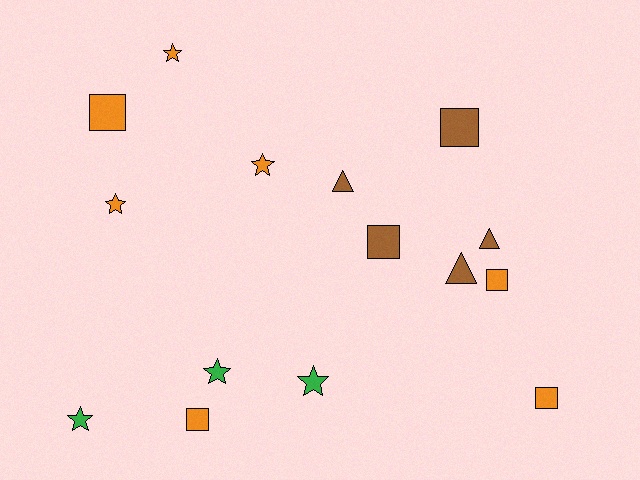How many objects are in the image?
There are 15 objects.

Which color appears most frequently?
Orange, with 7 objects.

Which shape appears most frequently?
Star, with 6 objects.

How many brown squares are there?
There are 2 brown squares.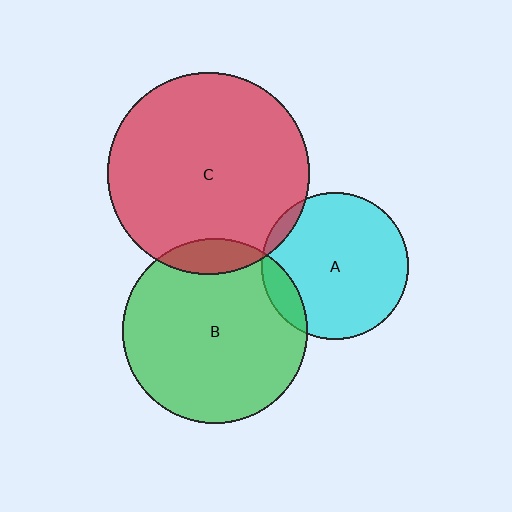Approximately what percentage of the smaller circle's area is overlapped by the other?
Approximately 5%.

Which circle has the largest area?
Circle C (red).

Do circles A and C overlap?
Yes.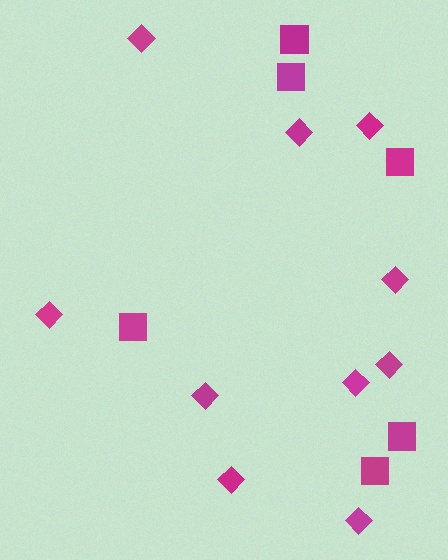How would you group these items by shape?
There are 2 groups: one group of diamonds (10) and one group of squares (6).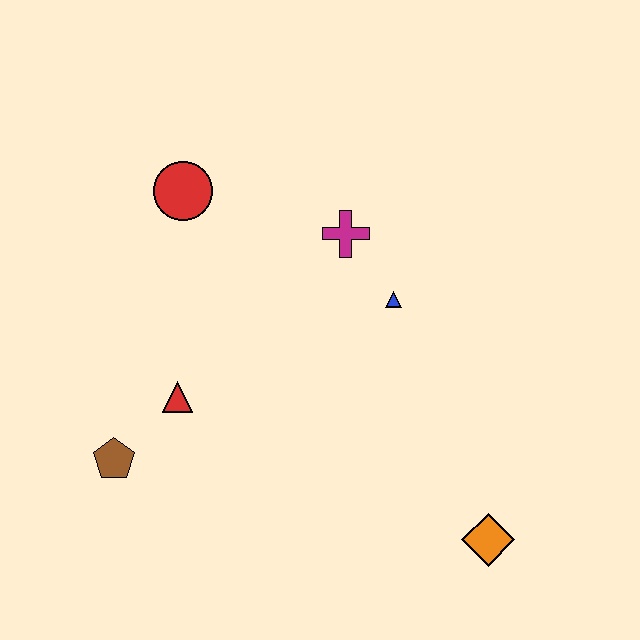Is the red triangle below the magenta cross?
Yes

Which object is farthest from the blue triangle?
The brown pentagon is farthest from the blue triangle.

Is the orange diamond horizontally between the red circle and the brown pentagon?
No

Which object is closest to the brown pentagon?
The red triangle is closest to the brown pentagon.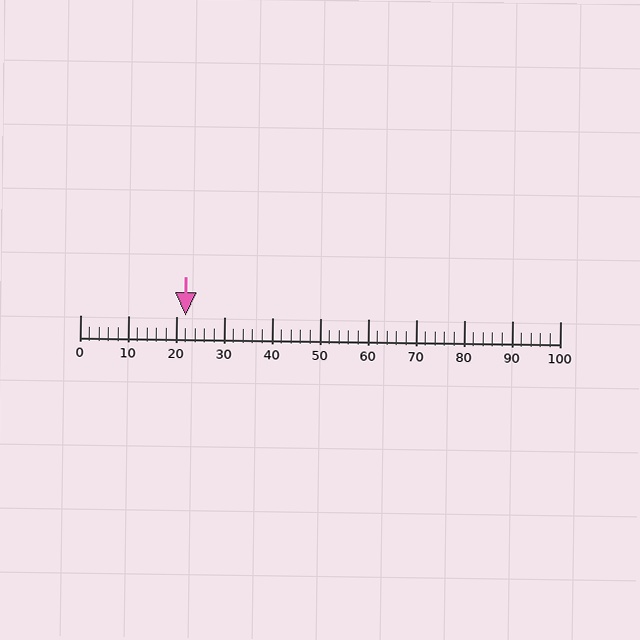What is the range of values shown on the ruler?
The ruler shows values from 0 to 100.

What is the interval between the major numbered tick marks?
The major tick marks are spaced 10 units apart.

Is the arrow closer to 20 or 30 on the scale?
The arrow is closer to 20.